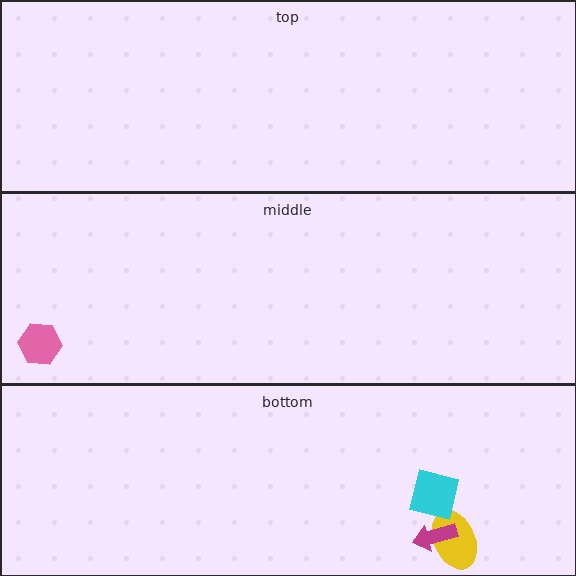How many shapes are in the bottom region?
3.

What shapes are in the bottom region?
The yellow ellipse, the magenta arrow, the cyan square.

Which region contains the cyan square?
The bottom region.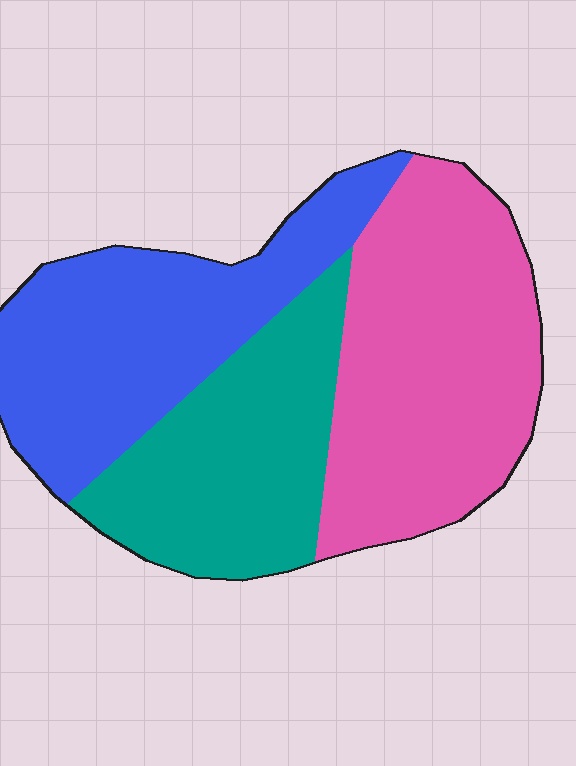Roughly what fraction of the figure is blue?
Blue takes up about one third (1/3) of the figure.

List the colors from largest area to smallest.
From largest to smallest: pink, blue, teal.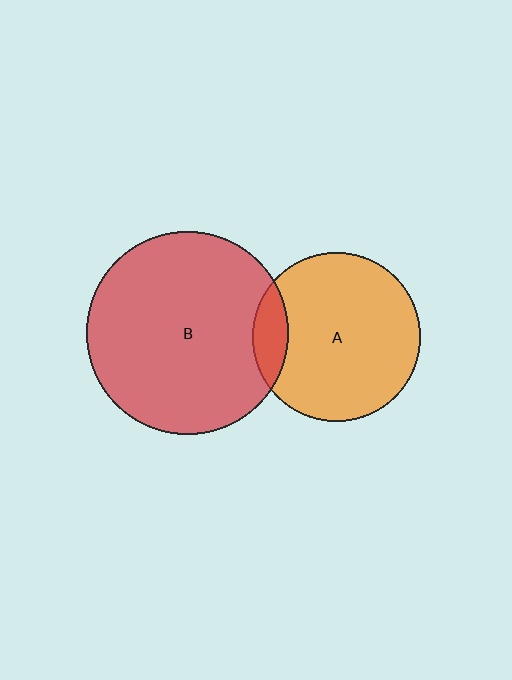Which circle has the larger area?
Circle B (red).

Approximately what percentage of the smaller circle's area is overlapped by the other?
Approximately 10%.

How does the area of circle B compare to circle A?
Approximately 1.4 times.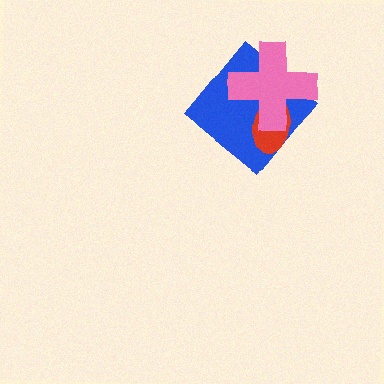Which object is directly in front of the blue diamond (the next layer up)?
The red ellipse is directly in front of the blue diamond.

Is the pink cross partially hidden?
No, no other shape covers it.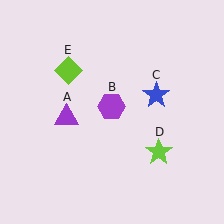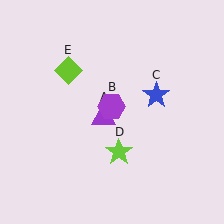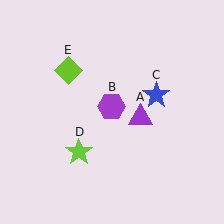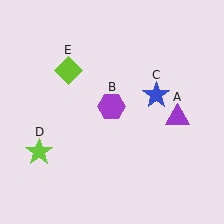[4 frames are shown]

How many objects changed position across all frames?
2 objects changed position: purple triangle (object A), lime star (object D).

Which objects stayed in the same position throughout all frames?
Purple hexagon (object B) and blue star (object C) and lime diamond (object E) remained stationary.